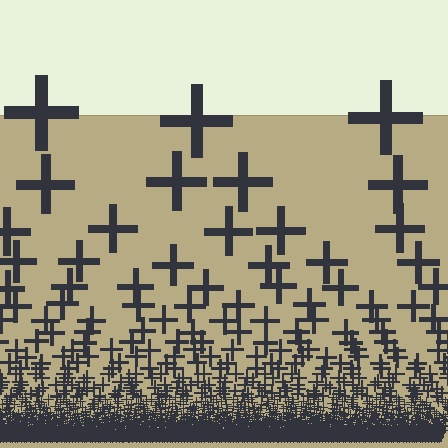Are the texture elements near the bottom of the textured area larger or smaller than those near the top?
Smaller. The gradient is inverted — elements near the bottom are smaller and denser.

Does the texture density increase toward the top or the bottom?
Density increases toward the bottom.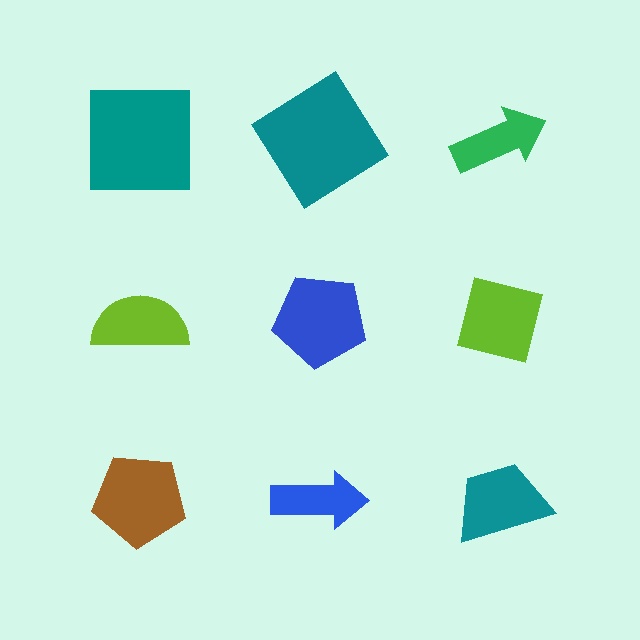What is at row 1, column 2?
A teal diamond.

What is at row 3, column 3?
A teal trapezoid.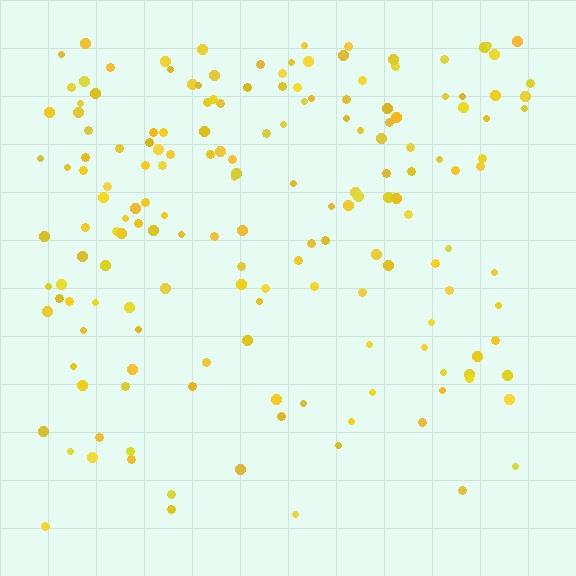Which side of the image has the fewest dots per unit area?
The bottom.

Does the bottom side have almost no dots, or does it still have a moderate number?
Still a moderate number, just noticeably fewer than the top.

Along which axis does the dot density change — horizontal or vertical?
Vertical.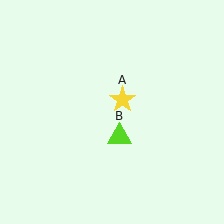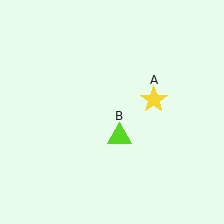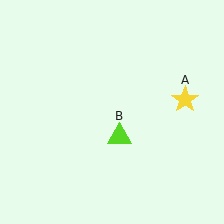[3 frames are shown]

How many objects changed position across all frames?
1 object changed position: yellow star (object A).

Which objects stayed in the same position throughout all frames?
Lime triangle (object B) remained stationary.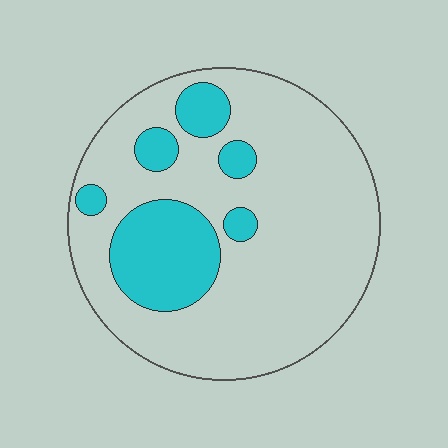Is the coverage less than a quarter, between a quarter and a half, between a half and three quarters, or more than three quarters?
Less than a quarter.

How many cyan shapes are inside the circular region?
6.